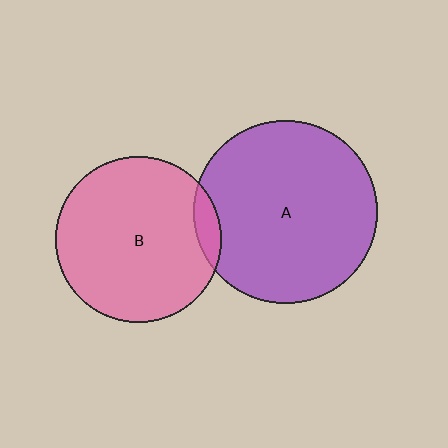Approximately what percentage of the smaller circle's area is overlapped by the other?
Approximately 5%.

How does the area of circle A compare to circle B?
Approximately 1.2 times.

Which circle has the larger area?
Circle A (purple).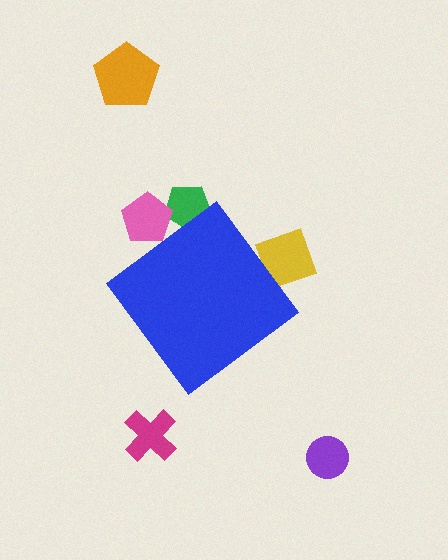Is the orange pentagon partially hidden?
No, the orange pentagon is fully visible.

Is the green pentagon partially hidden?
Yes, the green pentagon is partially hidden behind the blue diamond.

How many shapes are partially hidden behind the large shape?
3 shapes are partially hidden.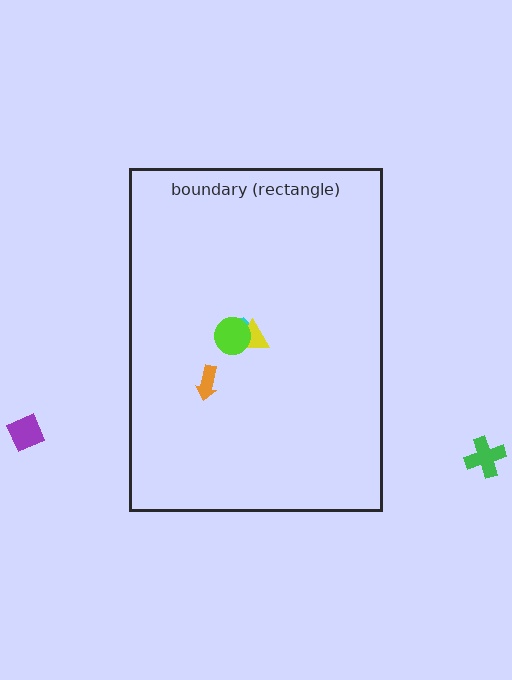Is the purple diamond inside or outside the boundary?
Outside.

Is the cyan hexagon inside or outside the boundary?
Inside.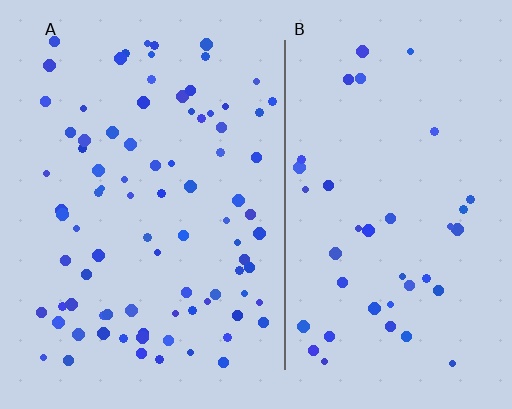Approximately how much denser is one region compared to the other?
Approximately 2.1× — region A over region B.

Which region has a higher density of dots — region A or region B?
A (the left).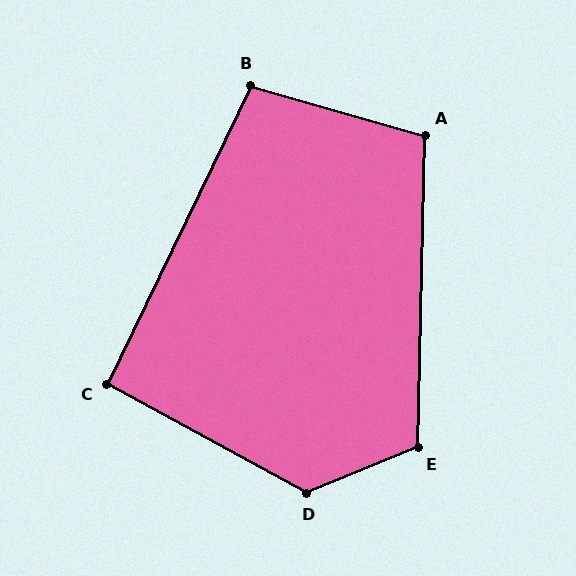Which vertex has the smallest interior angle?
C, at approximately 93 degrees.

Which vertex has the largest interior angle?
D, at approximately 129 degrees.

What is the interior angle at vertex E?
Approximately 114 degrees (obtuse).